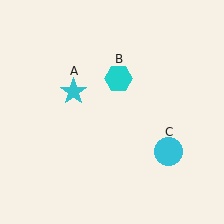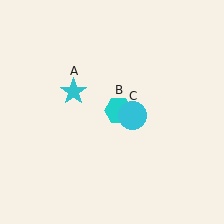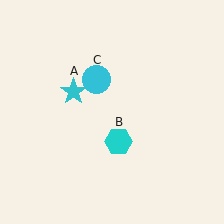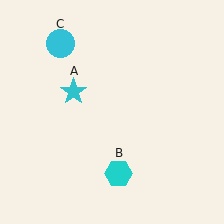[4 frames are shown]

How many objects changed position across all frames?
2 objects changed position: cyan hexagon (object B), cyan circle (object C).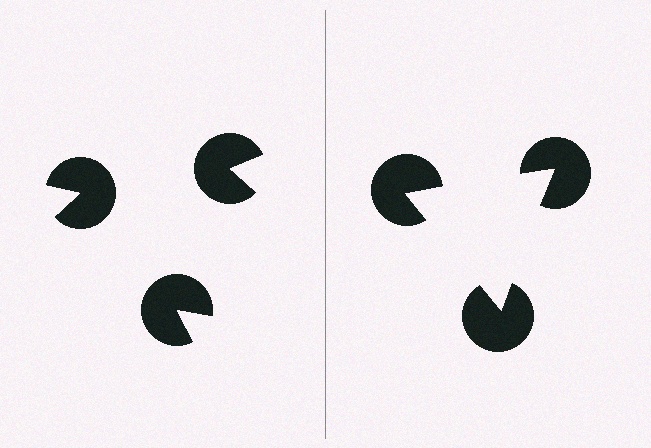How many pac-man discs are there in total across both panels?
6 — 3 on each side.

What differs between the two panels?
The pac-man discs are positioned identically on both sides; only the wedge orientations differ. On the right they align to a triangle; on the left they are misaligned.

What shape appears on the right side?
An illusory triangle.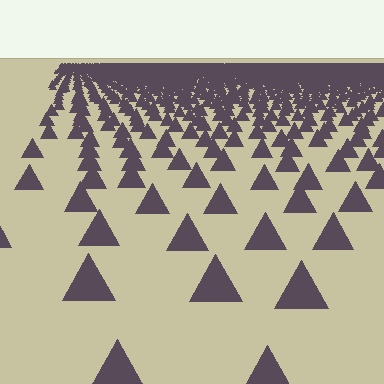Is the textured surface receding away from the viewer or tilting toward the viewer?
The surface is receding away from the viewer. Texture elements get smaller and denser toward the top.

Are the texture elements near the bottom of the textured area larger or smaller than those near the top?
Larger. Near the bottom, elements are closer to the viewer and appear at a bigger on-screen size.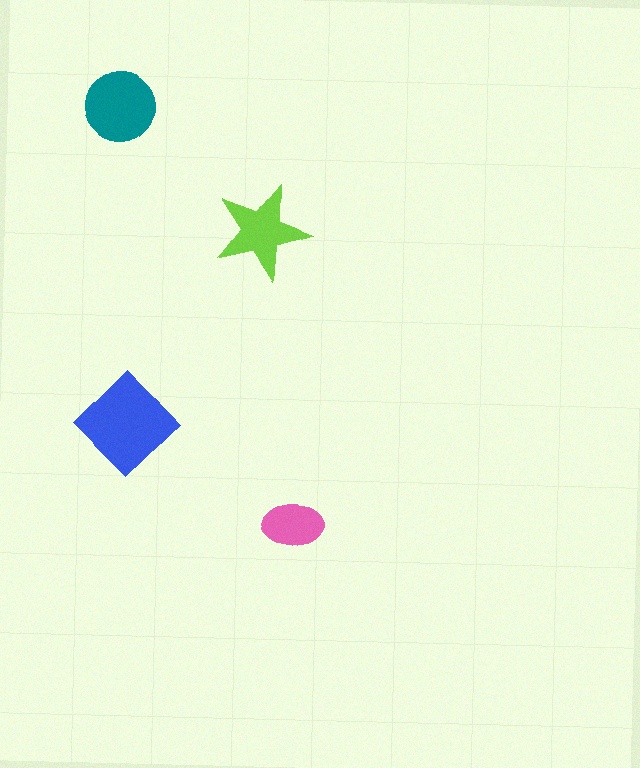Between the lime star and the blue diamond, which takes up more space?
The blue diamond.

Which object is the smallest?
The pink ellipse.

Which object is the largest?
The blue diamond.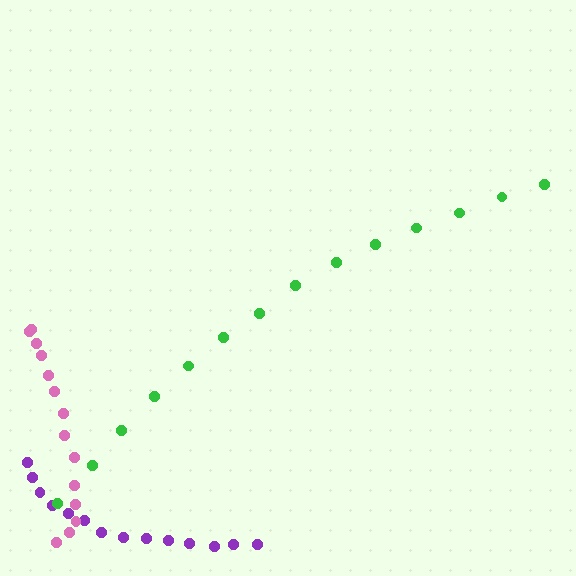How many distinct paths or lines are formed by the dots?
There are 3 distinct paths.